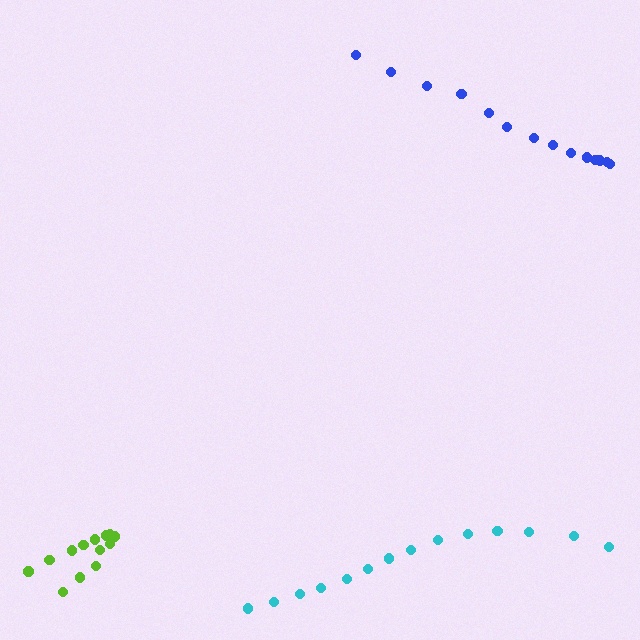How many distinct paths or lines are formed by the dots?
There are 3 distinct paths.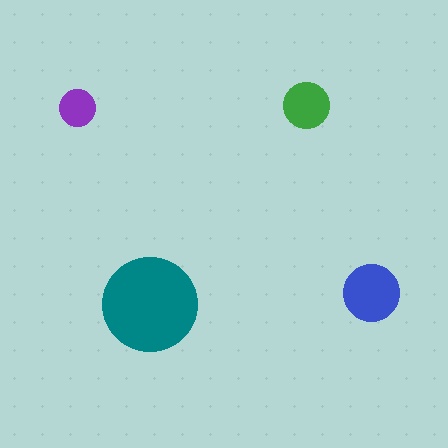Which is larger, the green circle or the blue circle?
The blue one.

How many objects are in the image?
There are 4 objects in the image.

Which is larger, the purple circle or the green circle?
The green one.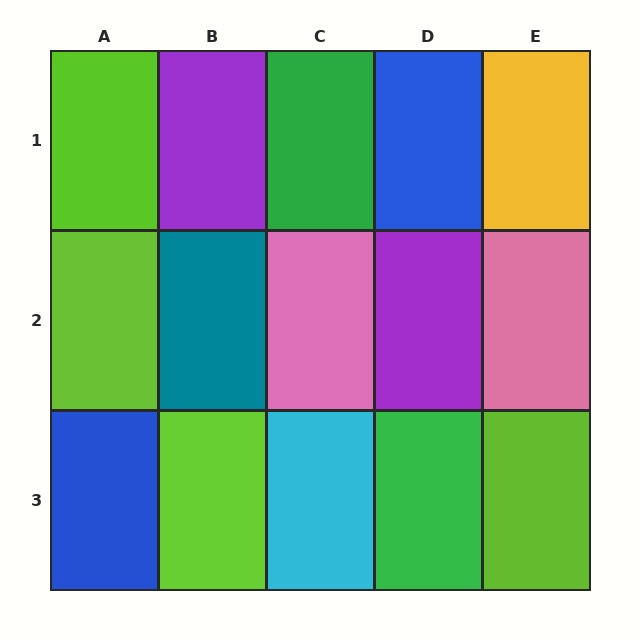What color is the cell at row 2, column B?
Teal.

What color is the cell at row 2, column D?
Purple.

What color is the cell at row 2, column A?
Lime.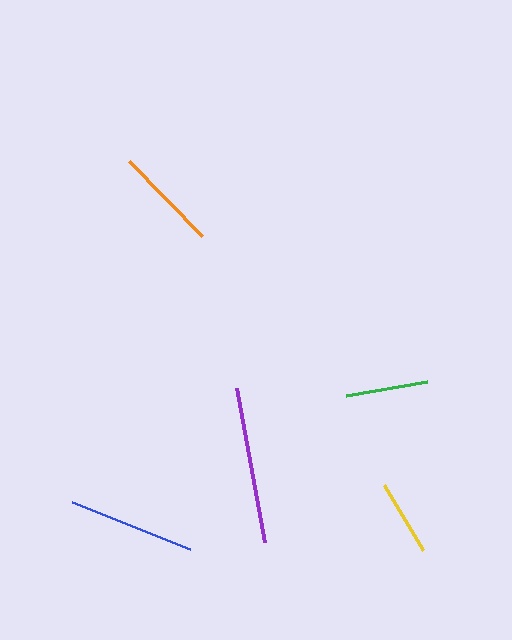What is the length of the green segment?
The green segment is approximately 82 pixels long.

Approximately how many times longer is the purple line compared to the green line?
The purple line is approximately 1.9 times the length of the green line.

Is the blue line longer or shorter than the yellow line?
The blue line is longer than the yellow line.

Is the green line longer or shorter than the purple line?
The purple line is longer than the green line.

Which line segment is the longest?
The purple line is the longest at approximately 157 pixels.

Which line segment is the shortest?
The yellow line is the shortest at approximately 75 pixels.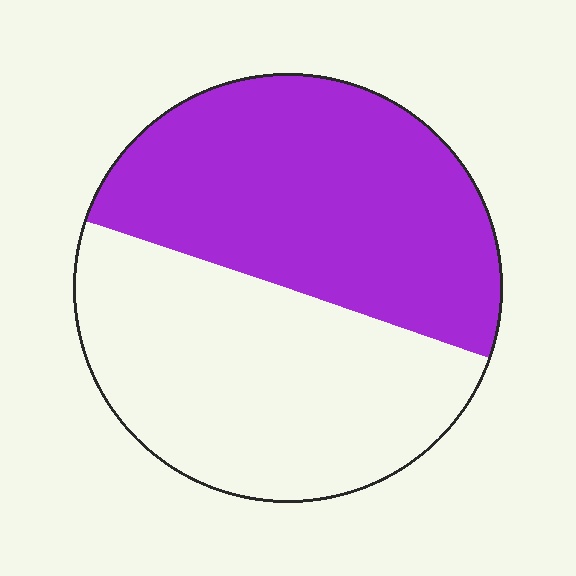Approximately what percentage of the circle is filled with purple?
Approximately 50%.